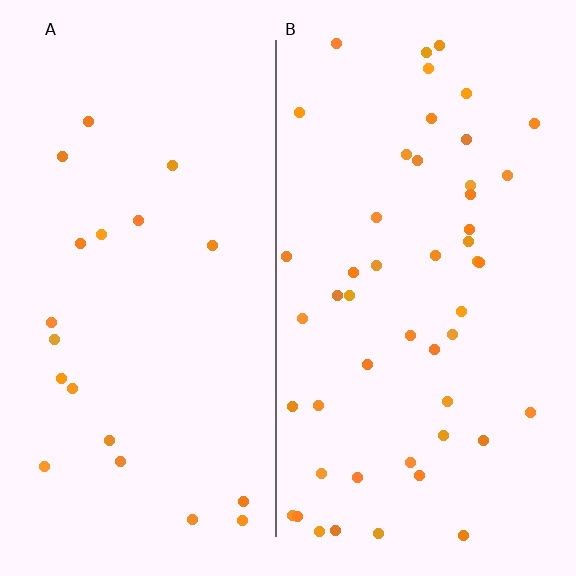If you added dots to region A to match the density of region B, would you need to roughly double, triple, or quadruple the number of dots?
Approximately double.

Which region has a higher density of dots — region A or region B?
B (the right).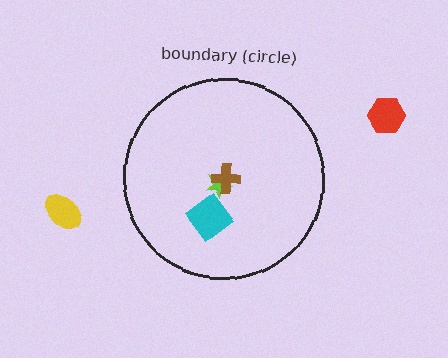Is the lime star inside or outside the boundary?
Inside.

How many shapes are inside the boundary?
3 inside, 2 outside.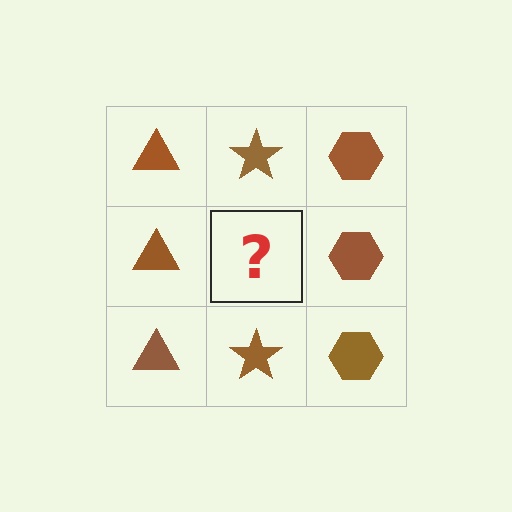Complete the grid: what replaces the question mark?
The question mark should be replaced with a brown star.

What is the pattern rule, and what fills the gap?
The rule is that each column has a consistent shape. The gap should be filled with a brown star.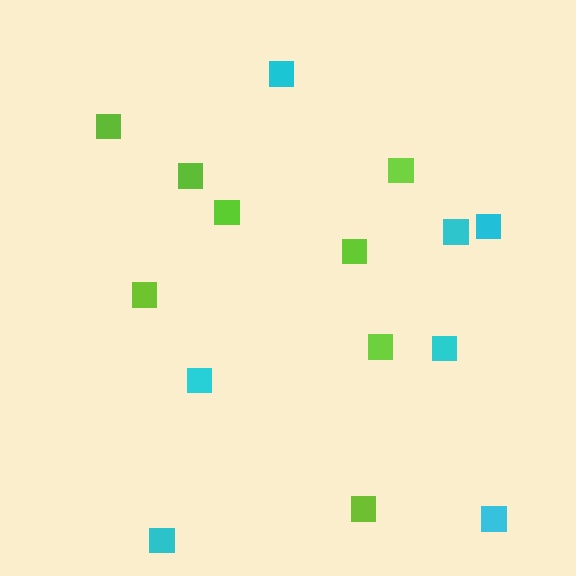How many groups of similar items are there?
There are 2 groups: one group of cyan squares (7) and one group of lime squares (8).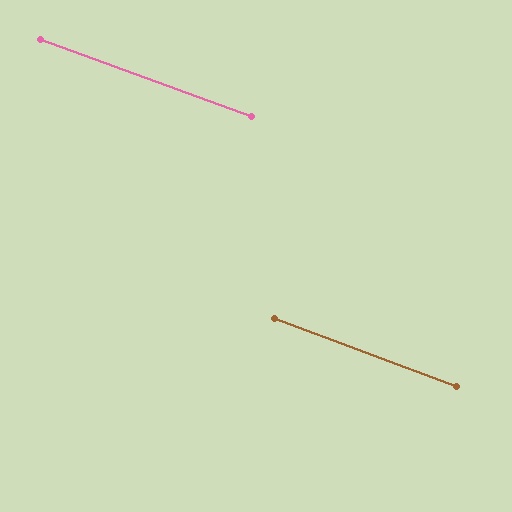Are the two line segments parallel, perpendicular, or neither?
Parallel — their directions differ by only 0.5°.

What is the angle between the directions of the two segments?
Approximately 0 degrees.